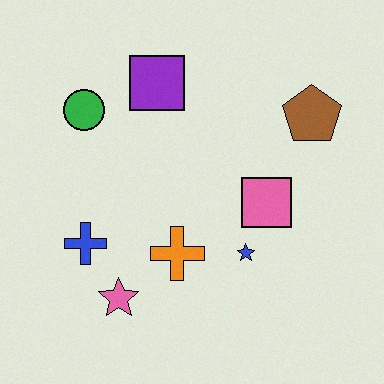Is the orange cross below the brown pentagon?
Yes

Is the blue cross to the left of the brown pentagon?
Yes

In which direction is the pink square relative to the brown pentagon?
The pink square is below the brown pentagon.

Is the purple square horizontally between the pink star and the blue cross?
No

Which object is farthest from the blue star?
The green circle is farthest from the blue star.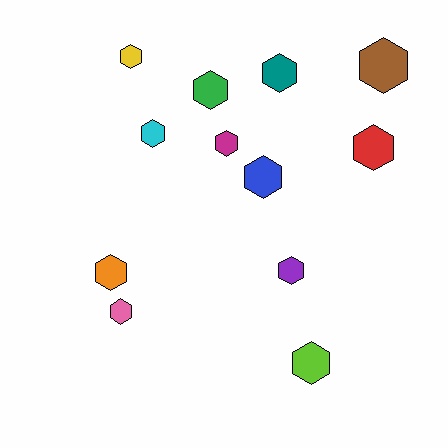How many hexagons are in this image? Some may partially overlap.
There are 12 hexagons.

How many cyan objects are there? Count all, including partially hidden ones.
There is 1 cyan object.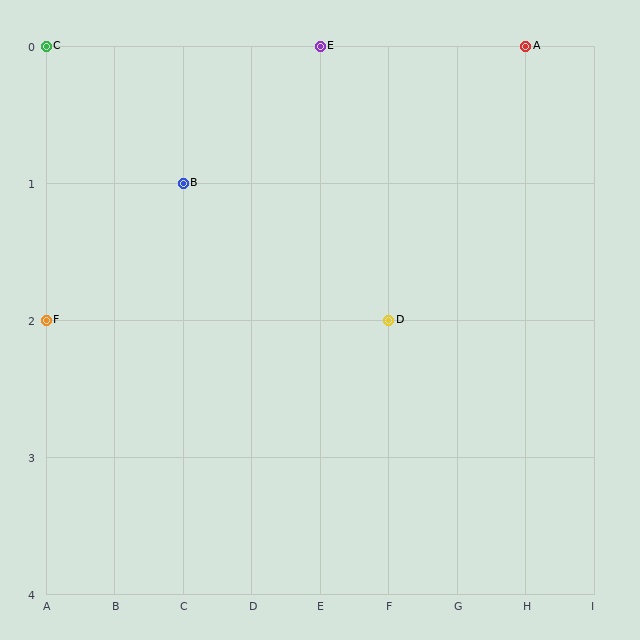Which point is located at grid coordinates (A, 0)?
Point C is at (A, 0).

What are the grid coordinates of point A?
Point A is at grid coordinates (H, 0).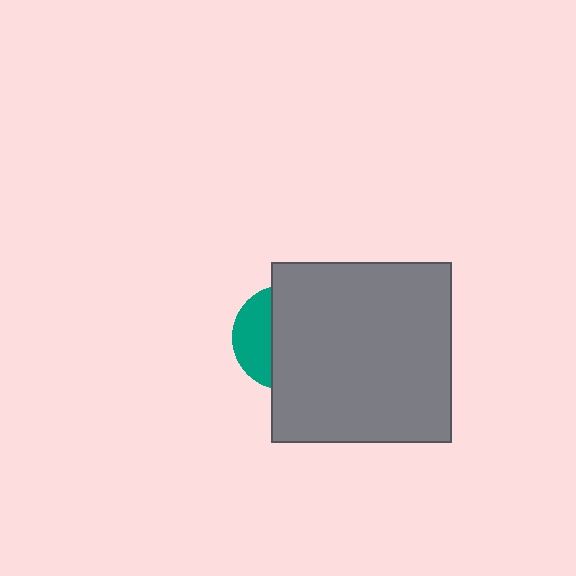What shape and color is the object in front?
The object in front is a gray square.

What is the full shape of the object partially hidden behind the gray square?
The partially hidden object is a teal circle.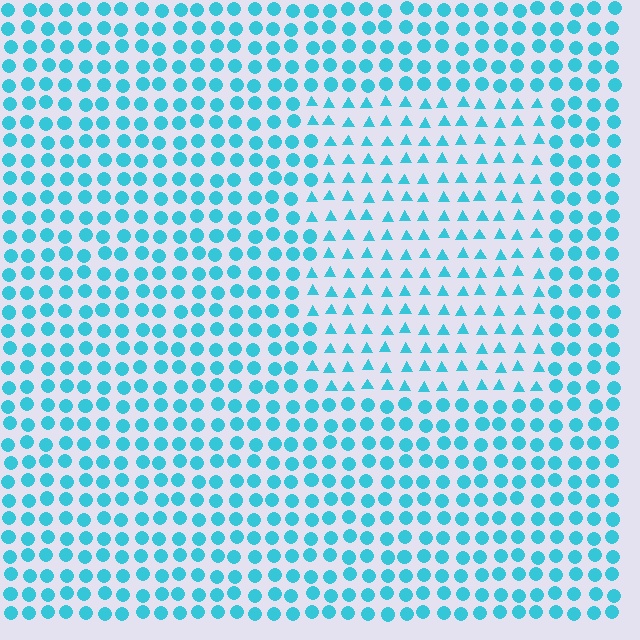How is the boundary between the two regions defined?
The boundary is defined by a change in element shape: triangles inside vs. circles outside. All elements share the same color and spacing.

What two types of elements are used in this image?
The image uses triangles inside the rectangle region and circles outside it.